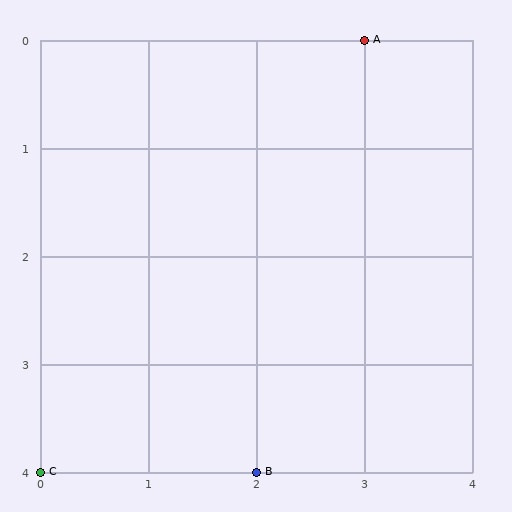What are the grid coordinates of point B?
Point B is at grid coordinates (2, 4).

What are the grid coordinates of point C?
Point C is at grid coordinates (0, 4).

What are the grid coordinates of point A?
Point A is at grid coordinates (3, 0).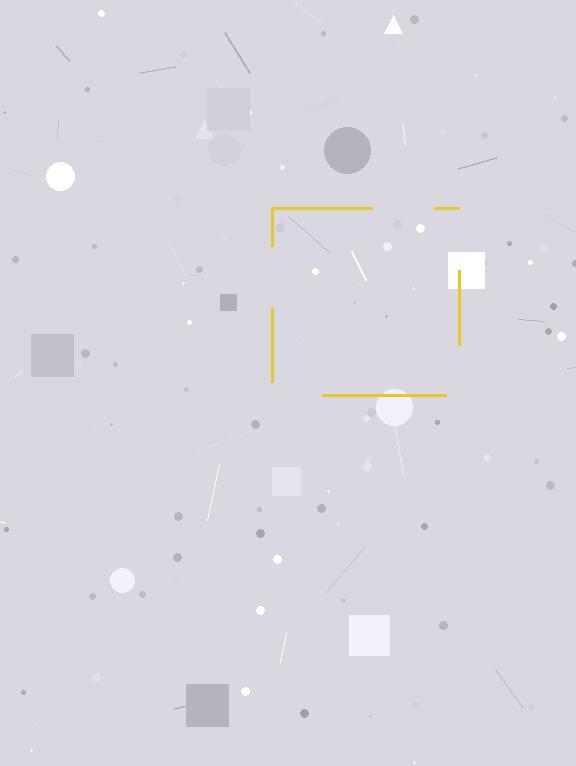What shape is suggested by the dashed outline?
The dashed outline suggests a square.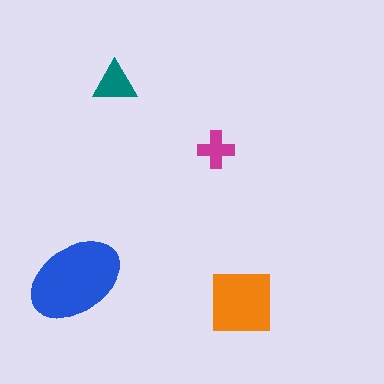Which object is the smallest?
The magenta cross.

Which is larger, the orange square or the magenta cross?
The orange square.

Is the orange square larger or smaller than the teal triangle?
Larger.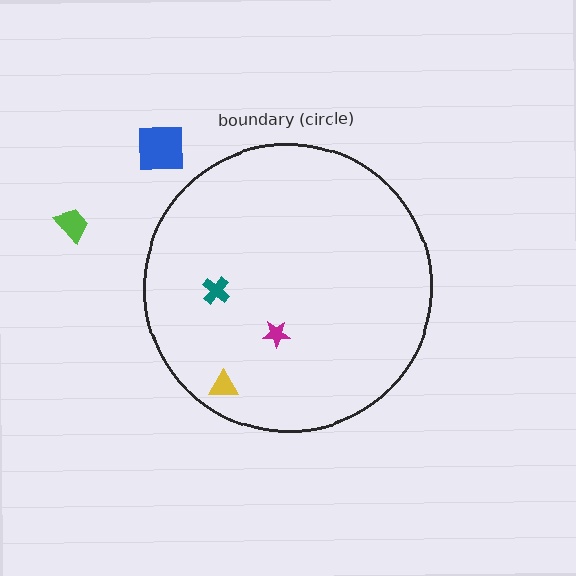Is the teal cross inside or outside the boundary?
Inside.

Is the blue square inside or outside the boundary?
Outside.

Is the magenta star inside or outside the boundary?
Inside.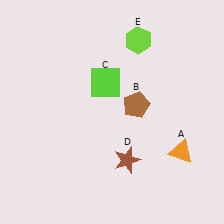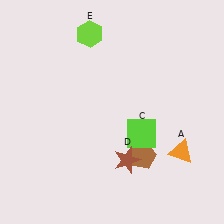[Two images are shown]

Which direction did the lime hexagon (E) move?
The lime hexagon (E) moved left.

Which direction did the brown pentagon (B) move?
The brown pentagon (B) moved down.